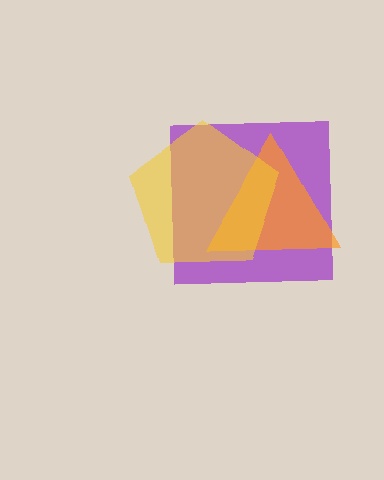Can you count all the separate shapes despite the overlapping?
Yes, there are 3 separate shapes.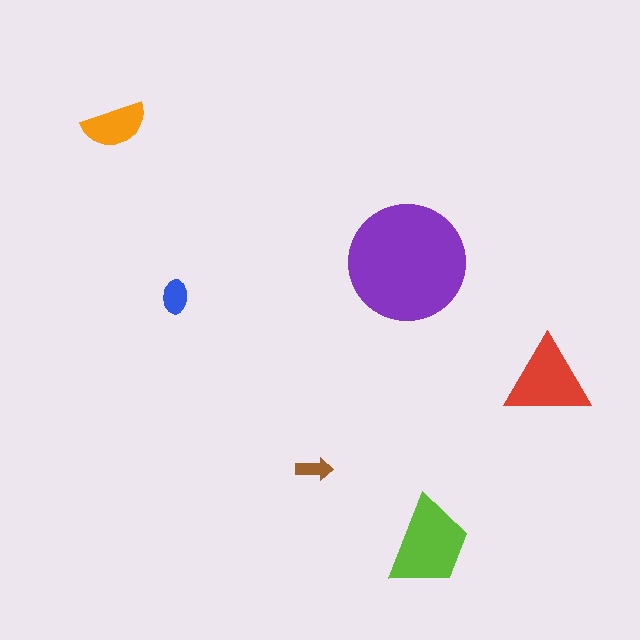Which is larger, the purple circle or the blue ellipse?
The purple circle.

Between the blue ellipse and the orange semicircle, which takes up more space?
The orange semicircle.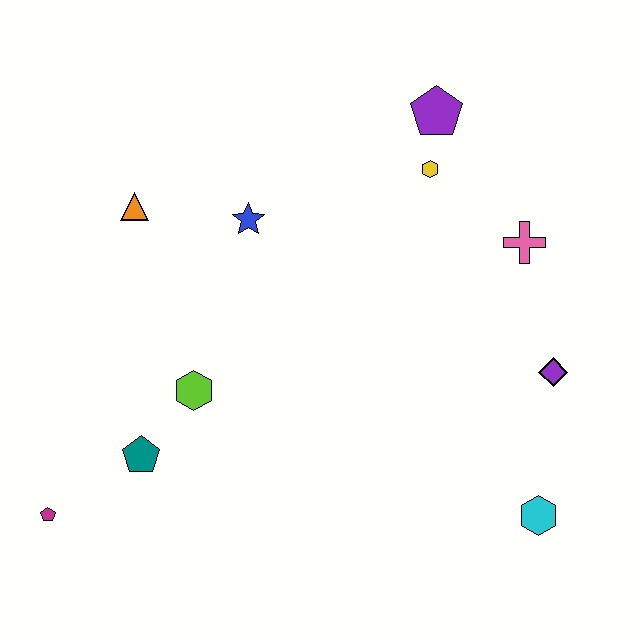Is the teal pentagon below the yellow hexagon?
Yes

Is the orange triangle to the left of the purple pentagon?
Yes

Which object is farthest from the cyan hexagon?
The orange triangle is farthest from the cyan hexagon.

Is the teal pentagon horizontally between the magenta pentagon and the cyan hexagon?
Yes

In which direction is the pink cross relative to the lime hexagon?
The pink cross is to the right of the lime hexagon.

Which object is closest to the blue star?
The orange triangle is closest to the blue star.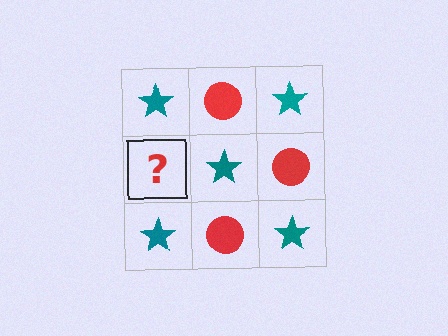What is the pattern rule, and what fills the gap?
The rule is that it alternates teal star and red circle in a checkerboard pattern. The gap should be filled with a red circle.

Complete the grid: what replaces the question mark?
The question mark should be replaced with a red circle.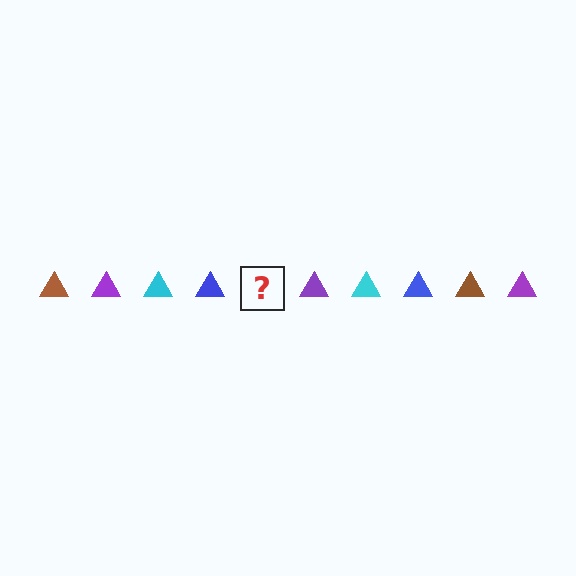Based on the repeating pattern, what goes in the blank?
The blank should be a brown triangle.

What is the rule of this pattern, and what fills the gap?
The rule is that the pattern cycles through brown, purple, cyan, blue triangles. The gap should be filled with a brown triangle.